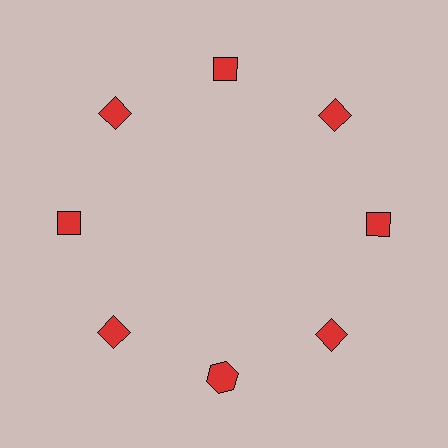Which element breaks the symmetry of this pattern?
The red hexagon at roughly the 6 o'clock position breaks the symmetry. All other shapes are red diamonds.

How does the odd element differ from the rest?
It has a different shape: hexagon instead of diamond.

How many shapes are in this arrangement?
There are 8 shapes arranged in a ring pattern.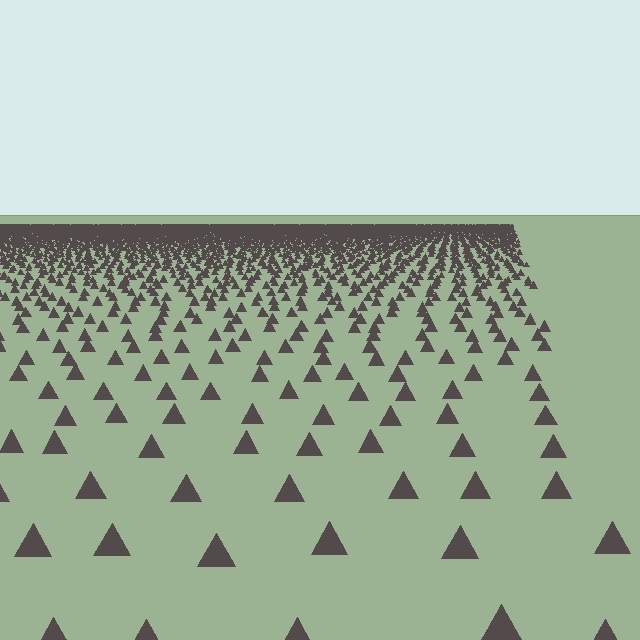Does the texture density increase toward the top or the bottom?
Density increases toward the top.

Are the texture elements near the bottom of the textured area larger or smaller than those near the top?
Larger. Near the bottom, elements are closer to the viewer and appear at a bigger on-screen size.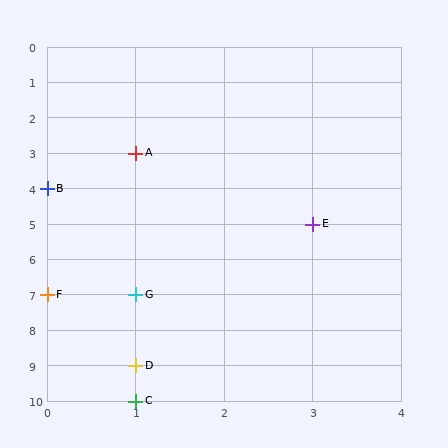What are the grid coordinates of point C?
Point C is at grid coordinates (1, 10).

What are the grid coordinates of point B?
Point B is at grid coordinates (0, 4).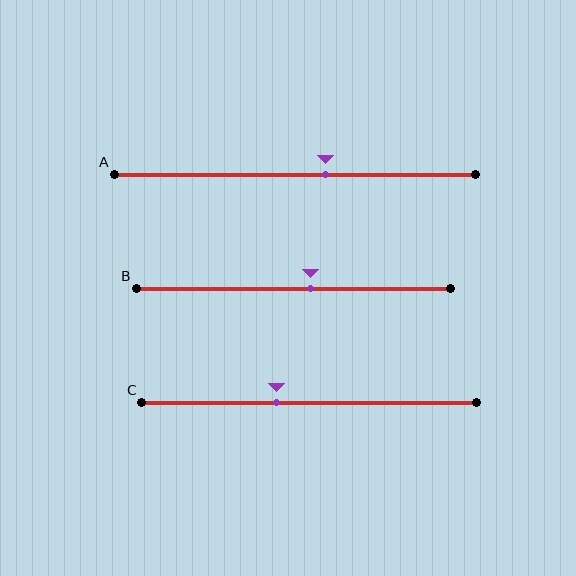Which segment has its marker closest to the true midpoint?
Segment B has its marker closest to the true midpoint.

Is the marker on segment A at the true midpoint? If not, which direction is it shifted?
No, the marker on segment A is shifted to the right by about 9% of the segment length.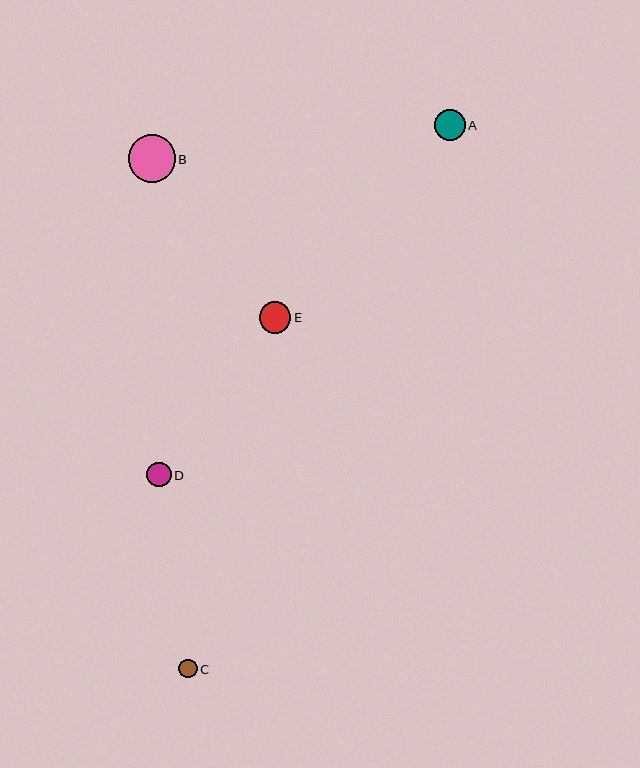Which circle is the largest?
Circle B is the largest with a size of approximately 47 pixels.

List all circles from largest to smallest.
From largest to smallest: B, E, A, D, C.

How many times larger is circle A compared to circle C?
Circle A is approximately 1.7 times the size of circle C.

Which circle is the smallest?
Circle C is the smallest with a size of approximately 18 pixels.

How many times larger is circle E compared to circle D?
Circle E is approximately 1.3 times the size of circle D.